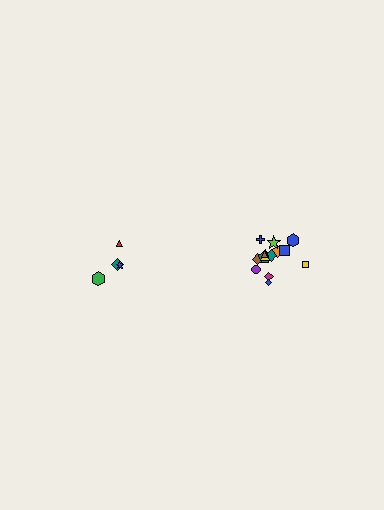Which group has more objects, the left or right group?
The right group.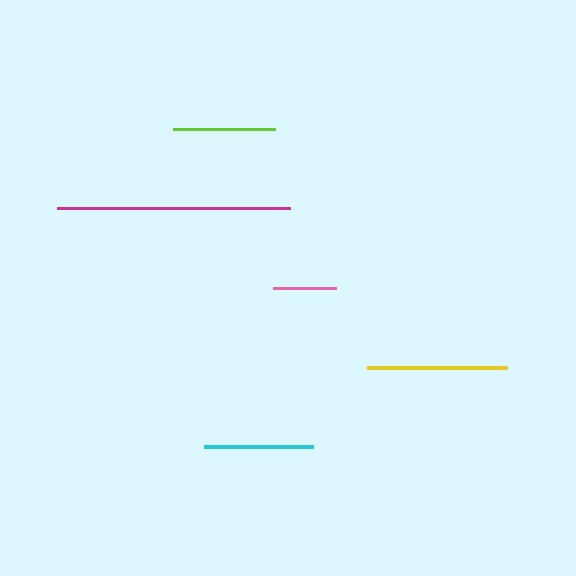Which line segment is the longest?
The magenta line is the longest at approximately 233 pixels.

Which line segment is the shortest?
The pink line is the shortest at approximately 63 pixels.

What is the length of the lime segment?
The lime segment is approximately 101 pixels long.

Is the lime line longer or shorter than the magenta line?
The magenta line is longer than the lime line.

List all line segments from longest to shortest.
From longest to shortest: magenta, yellow, cyan, lime, pink.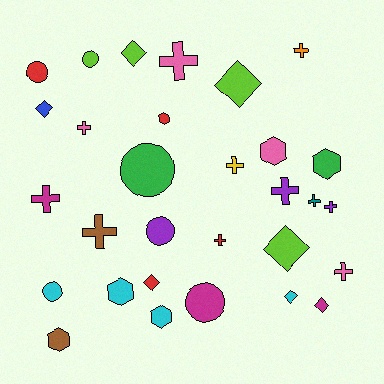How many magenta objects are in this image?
There are 3 magenta objects.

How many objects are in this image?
There are 30 objects.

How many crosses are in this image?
There are 11 crosses.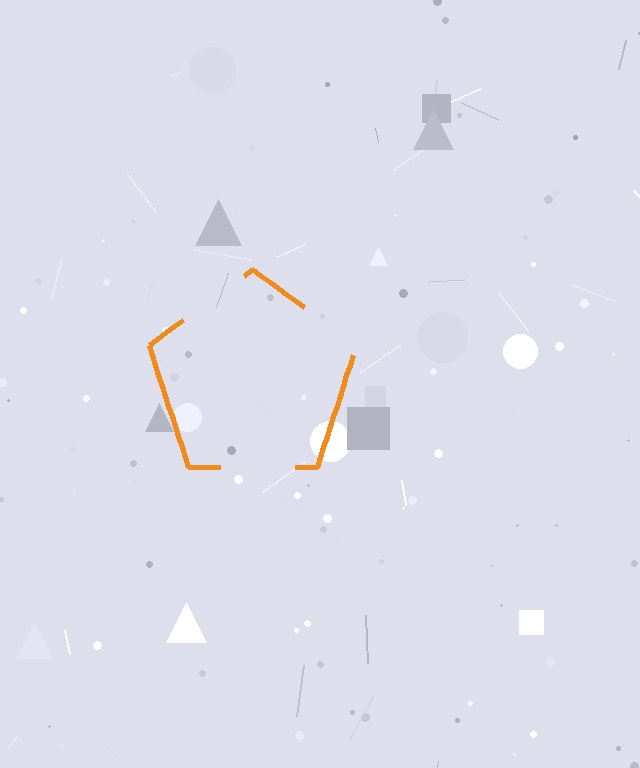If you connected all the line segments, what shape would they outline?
They would outline a pentagon.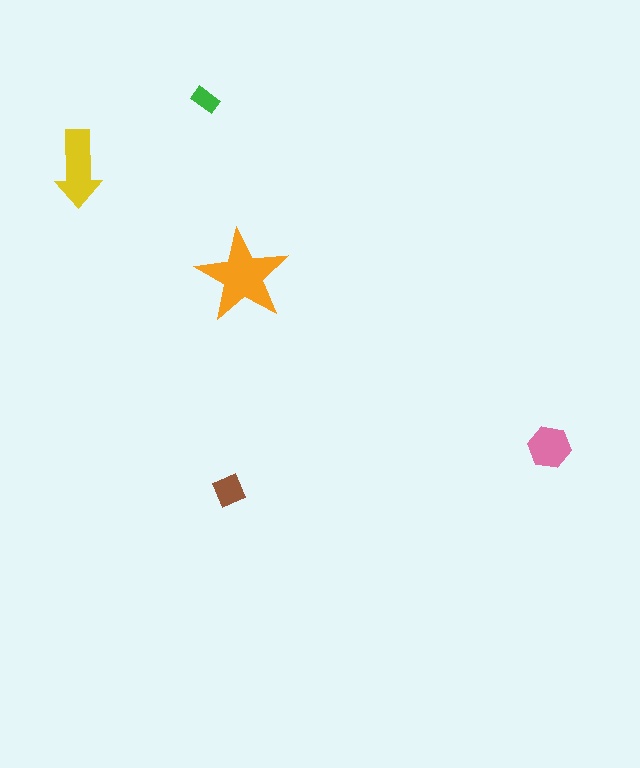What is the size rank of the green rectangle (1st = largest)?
5th.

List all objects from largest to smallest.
The orange star, the yellow arrow, the pink hexagon, the brown diamond, the green rectangle.